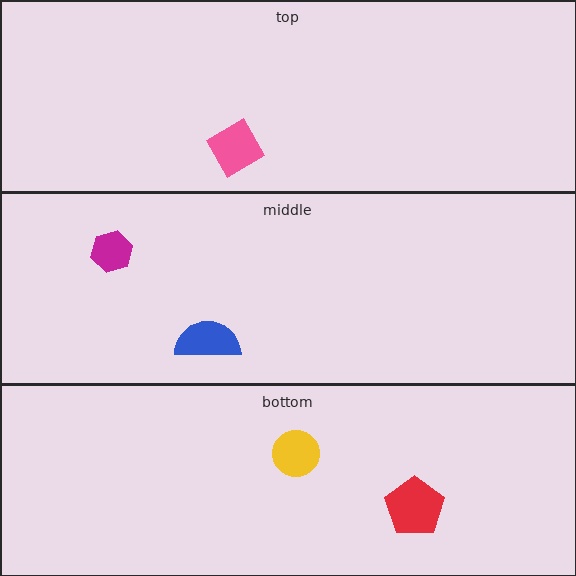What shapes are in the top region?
The pink diamond.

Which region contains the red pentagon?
The bottom region.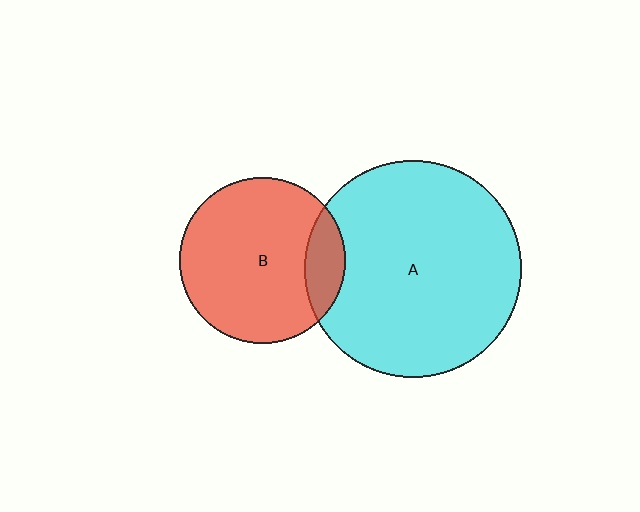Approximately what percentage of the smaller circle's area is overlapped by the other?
Approximately 15%.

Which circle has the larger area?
Circle A (cyan).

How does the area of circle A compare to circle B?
Approximately 1.7 times.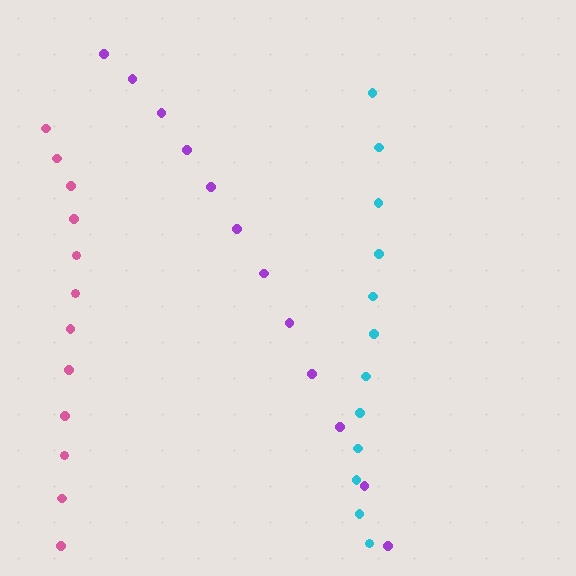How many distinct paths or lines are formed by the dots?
There are 3 distinct paths.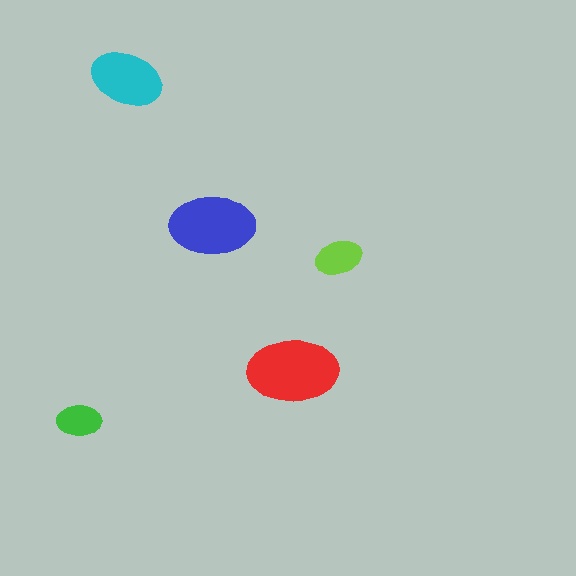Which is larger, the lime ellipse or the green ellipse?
The lime one.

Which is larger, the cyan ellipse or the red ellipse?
The red one.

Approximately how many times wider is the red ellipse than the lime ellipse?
About 2 times wider.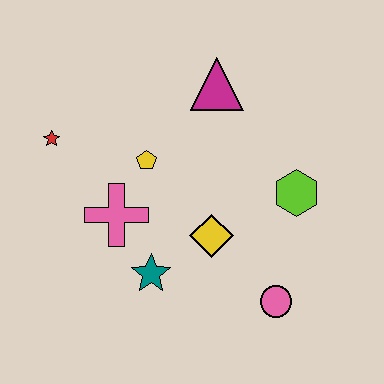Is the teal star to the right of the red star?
Yes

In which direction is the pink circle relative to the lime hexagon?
The pink circle is below the lime hexagon.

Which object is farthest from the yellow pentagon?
The pink circle is farthest from the yellow pentagon.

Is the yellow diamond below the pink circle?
No